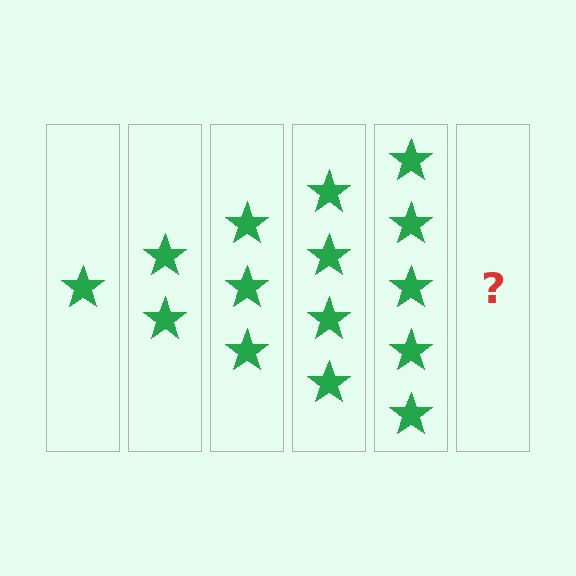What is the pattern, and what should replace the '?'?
The pattern is that each step adds one more star. The '?' should be 6 stars.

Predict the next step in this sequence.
The next step is 6 stars.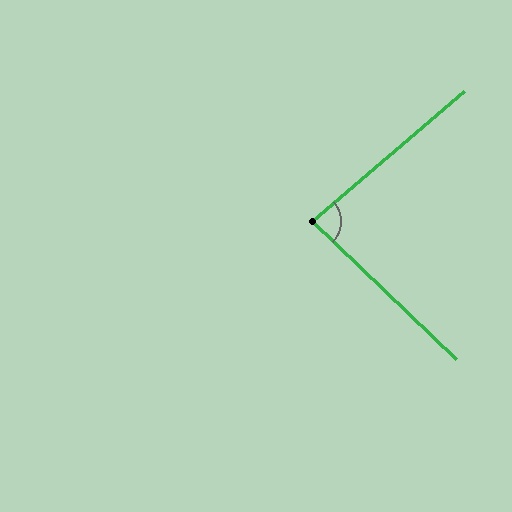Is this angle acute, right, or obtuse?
It is acute.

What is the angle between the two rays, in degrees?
Approximately 84 degrees.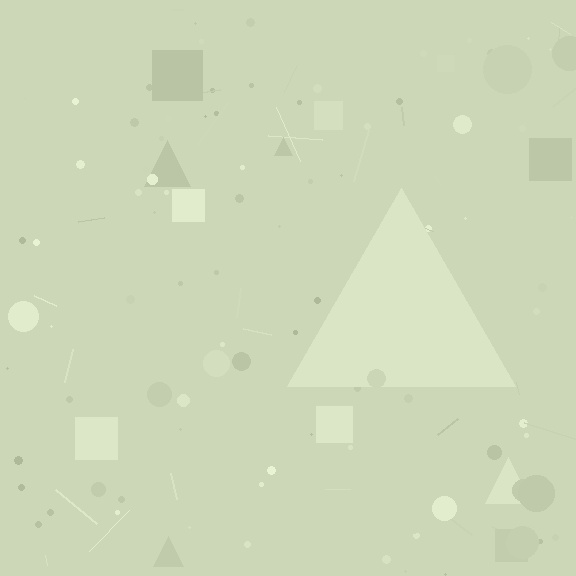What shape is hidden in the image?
A triangle is hidden in the image.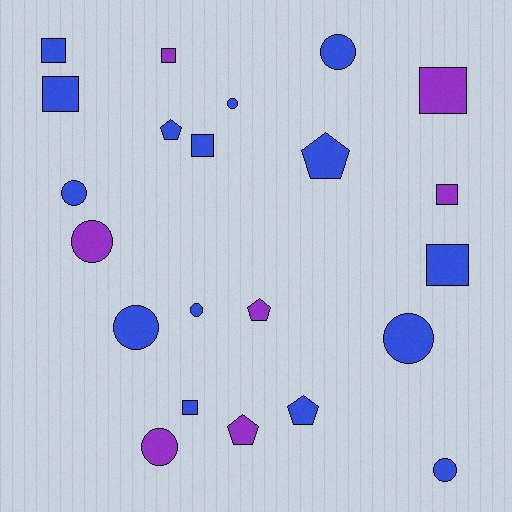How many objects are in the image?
There are 22 objects.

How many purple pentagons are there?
There are 2 purple pentagons.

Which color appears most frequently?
Blue, with 15 objects.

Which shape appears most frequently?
Circle, with 9 objects.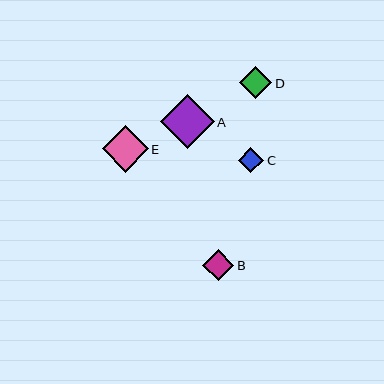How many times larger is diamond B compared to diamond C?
Diamond B is approximately 1.2 times the size of diamond C.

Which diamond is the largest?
Diamond A is the largest with a size of approximately 54 pixels.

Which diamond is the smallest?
Diamond C is the smallest with a size of approximately 25 pixels.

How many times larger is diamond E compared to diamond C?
Diamond E is approximately 1.8 times the size of diamond C.